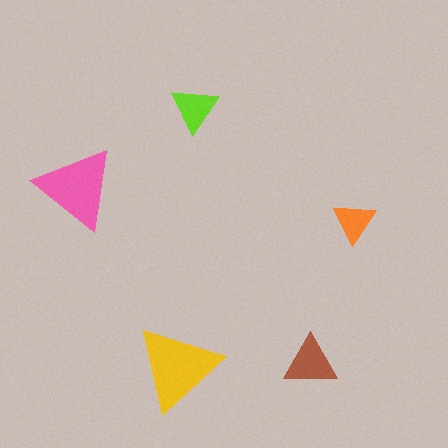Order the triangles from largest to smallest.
the yellow one, the pink one, the brown one, the lime one, the orange one.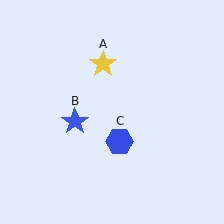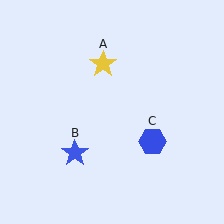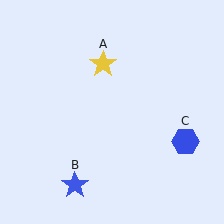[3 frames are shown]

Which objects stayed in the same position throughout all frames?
Yellow star (object A) remained stationary.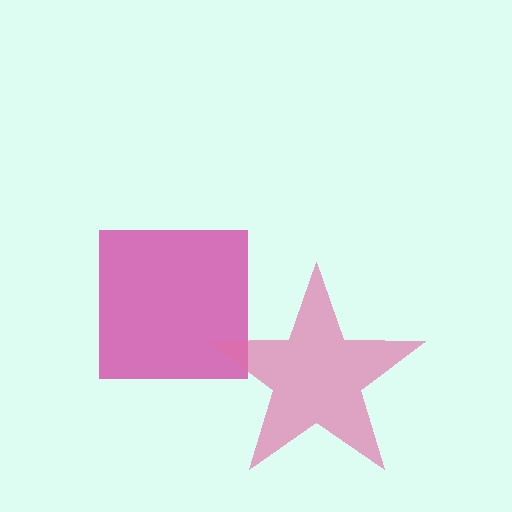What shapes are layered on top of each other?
The layered shapes are: a magenta square, a pink star.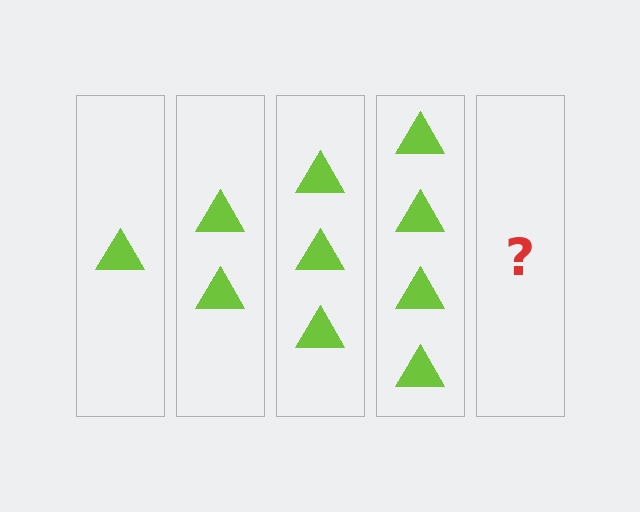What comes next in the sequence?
The next element should be 5 triangles.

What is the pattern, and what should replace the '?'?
The pattern is that each step adds one more triangle. The '?' should be 5 triangles.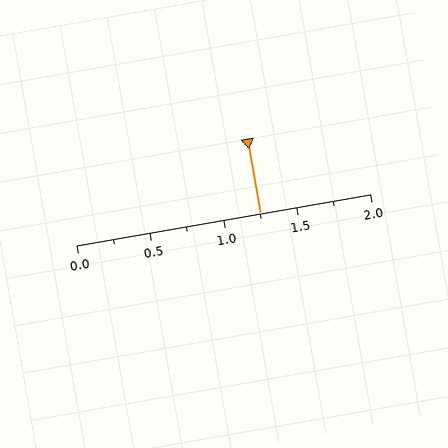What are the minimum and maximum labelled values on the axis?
The axis runs from 0.0 to 2.0.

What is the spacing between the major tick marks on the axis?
The major ticks are spaced 0.5 apart.